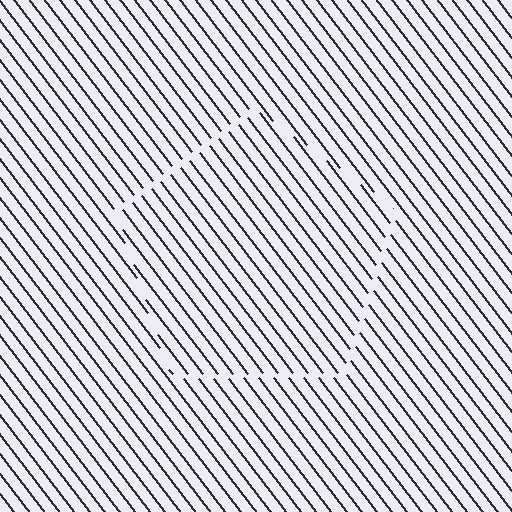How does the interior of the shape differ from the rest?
The interior of the shape contains the same grating, shifted by half a period — the contour is defined by the phase discontinuity where line-ends from the inner and outer gratings abut.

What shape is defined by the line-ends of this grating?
An illusory pentagon. The interior of the shape contains the same grating, shifted by half a period — the contour is defined by the phase discontinuity where line-ends from the inner and outer gratings abut.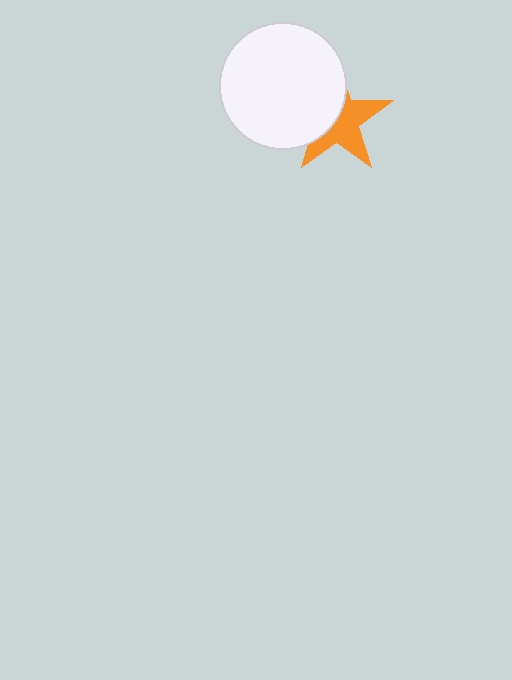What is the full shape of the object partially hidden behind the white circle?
The partially hidden object is an orange star.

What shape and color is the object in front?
The object in front is a white circle.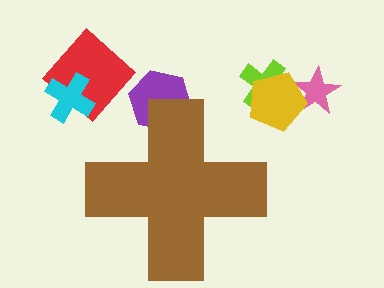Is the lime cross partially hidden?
No, the lime cross is fully visible.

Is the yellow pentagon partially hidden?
No, the yellow pentagon is fully visible.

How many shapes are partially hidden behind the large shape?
1 shape is partially hidden.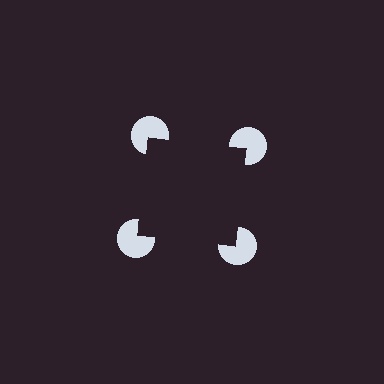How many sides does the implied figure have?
4 sides.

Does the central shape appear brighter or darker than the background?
It typically appears slightly darker than the background, even though no actual brightness change is drawn.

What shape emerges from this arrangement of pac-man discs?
An illusory square — its edges are inferred from the aligned wedge cuts in the pac-man discs, not physically drawn.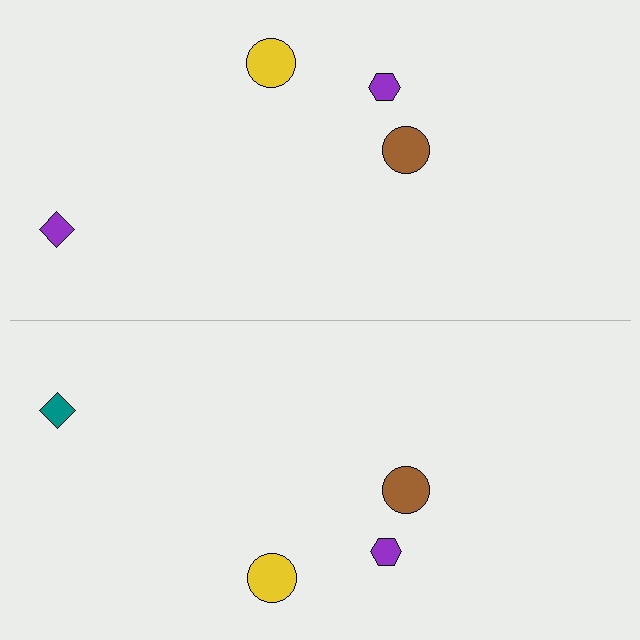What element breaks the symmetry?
The teal diamond on the bottom side breaks the symmetry — its mirror counterpart is purple.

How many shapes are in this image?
There are 8 shapes in this image.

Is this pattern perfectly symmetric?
No, the pattern is not perfectly symmetric. The teal diamond on the bottom side breaks the symmetry — its mirror counterpart is purple.